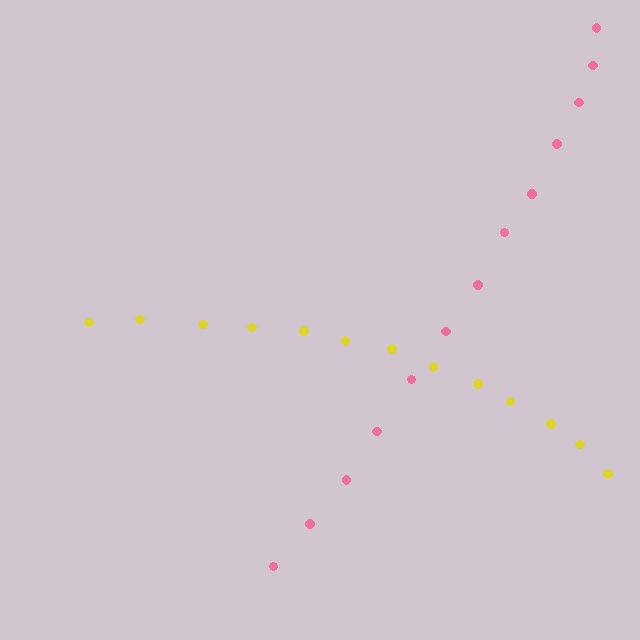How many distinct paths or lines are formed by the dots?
There are 2 distinct paths.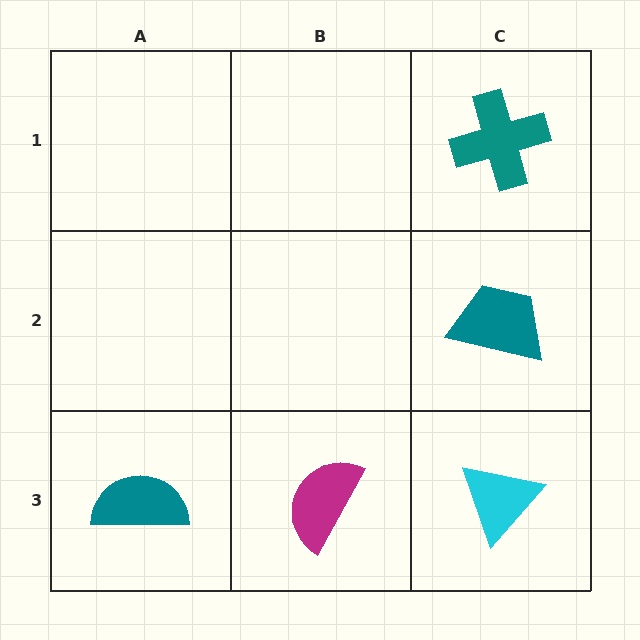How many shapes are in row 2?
1 shape.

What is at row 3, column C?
A cyan triangle.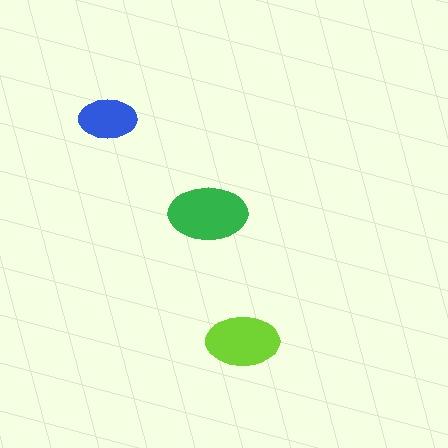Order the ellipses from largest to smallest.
the green one, the lime one, the blue one.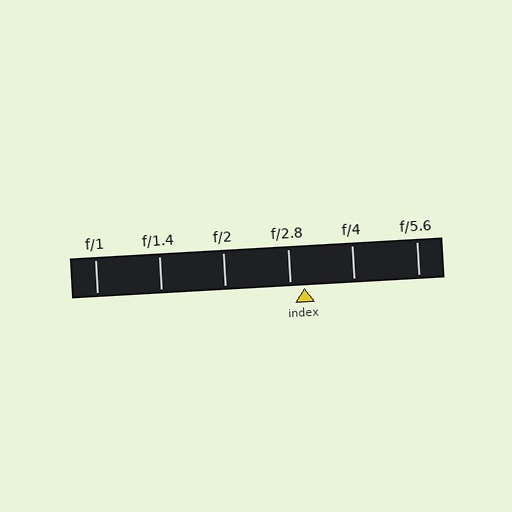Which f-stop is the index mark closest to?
The index mark is closest to f/2.8.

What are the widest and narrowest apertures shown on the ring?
The widest aperture shown is f/1 and the narrowest is f/5.6.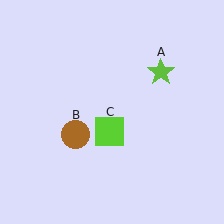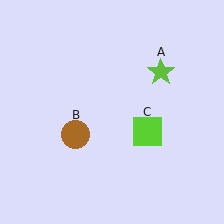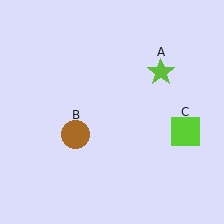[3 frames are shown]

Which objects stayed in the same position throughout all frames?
Lime star (object A) and brown circle (object B) remained stationary.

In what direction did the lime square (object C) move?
The lime square (object C) moved right.